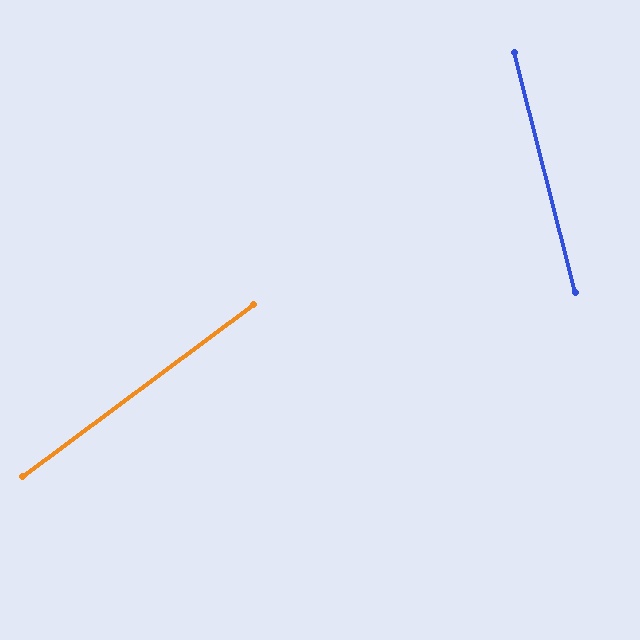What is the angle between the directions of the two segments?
Approximately 67 degrees.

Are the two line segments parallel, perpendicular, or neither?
Neither parallel nor perpendicular — they differ by about 67°.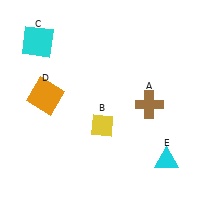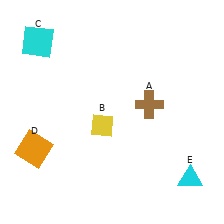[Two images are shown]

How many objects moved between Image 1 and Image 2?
2 objects moved between the two images.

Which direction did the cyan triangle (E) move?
The cyan triangle (E) moved right.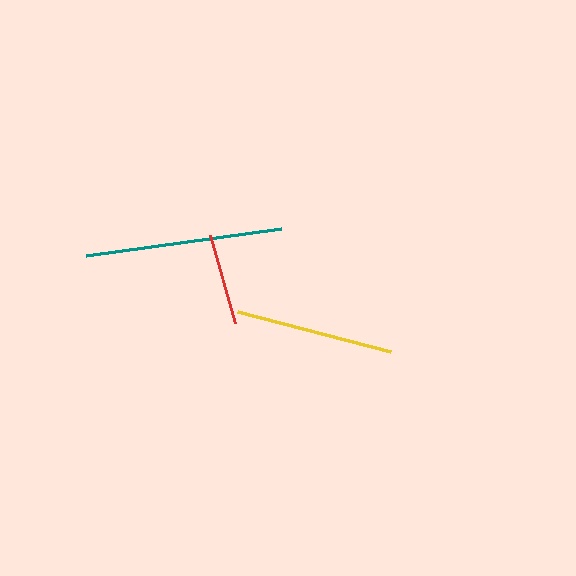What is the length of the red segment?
The red segment is approximately 92 pixels long.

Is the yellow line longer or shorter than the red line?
The yellow line is longer than the red line.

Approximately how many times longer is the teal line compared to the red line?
The teal line is approximately 2.2 times the length of the red line.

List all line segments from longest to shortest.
From longest to shortest: teal, yellow, red.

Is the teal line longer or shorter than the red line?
The teal line is longer than the red line.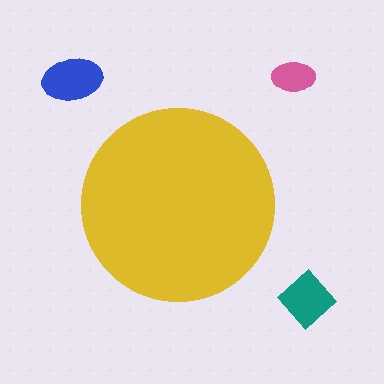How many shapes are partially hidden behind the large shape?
0 shapes are partially hidden.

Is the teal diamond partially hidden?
No, the teal diamond is fully visible.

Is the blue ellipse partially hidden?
No, the blue ellipse is fully visible.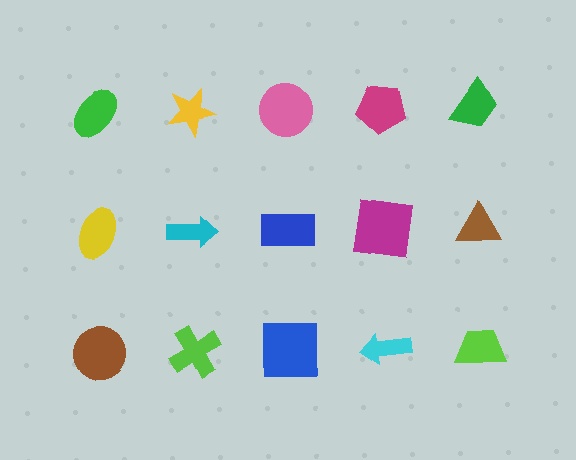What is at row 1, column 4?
A magenta pentagon.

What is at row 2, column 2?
A cyan arrow.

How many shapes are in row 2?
5 shapes.